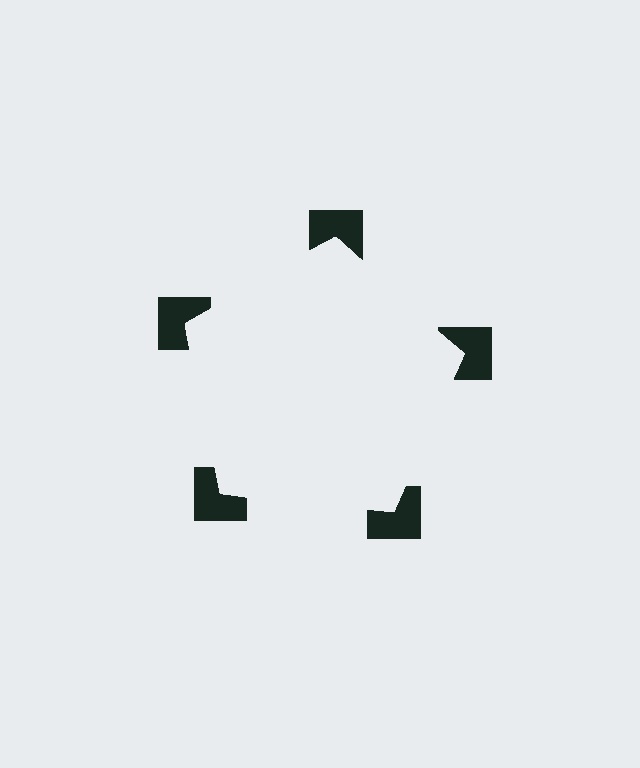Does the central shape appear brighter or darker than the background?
It typically appears slightly brighter than the background, even though no actual brightness change is drawn.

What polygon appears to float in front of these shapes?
An illusory pentagon — its edges are inferred from the aligned wedge cuts in the notched squares, not physically drawn.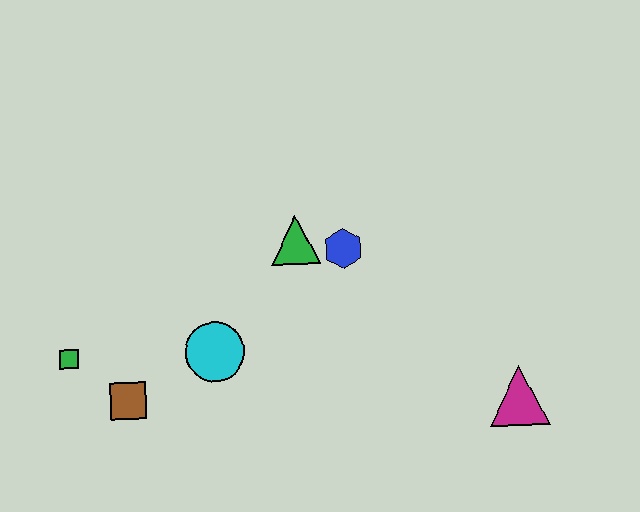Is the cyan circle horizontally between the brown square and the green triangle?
Yes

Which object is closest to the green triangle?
The blue hexagon is closest to the green triangle.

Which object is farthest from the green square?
The magenta triangle is farthest from the green square.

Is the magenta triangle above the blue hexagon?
No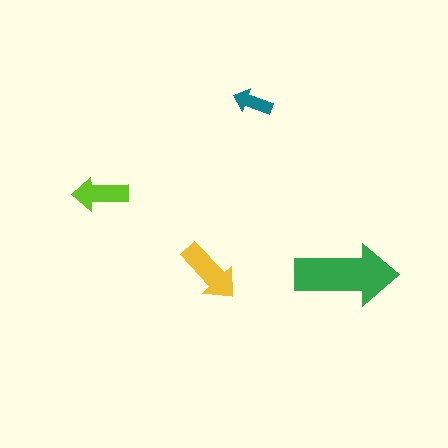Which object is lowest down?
The green arrow is bottommost.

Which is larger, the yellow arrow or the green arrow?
The green one.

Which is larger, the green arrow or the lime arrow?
The green one.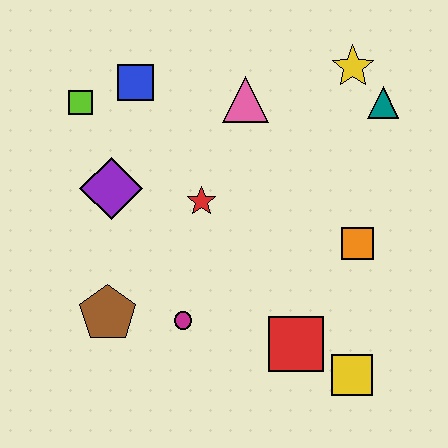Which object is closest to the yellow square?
The red square is closest to the yellow square.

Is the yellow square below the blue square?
Yes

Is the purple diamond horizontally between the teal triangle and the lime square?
Yes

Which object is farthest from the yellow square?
The lime square is farthest from the yellow square.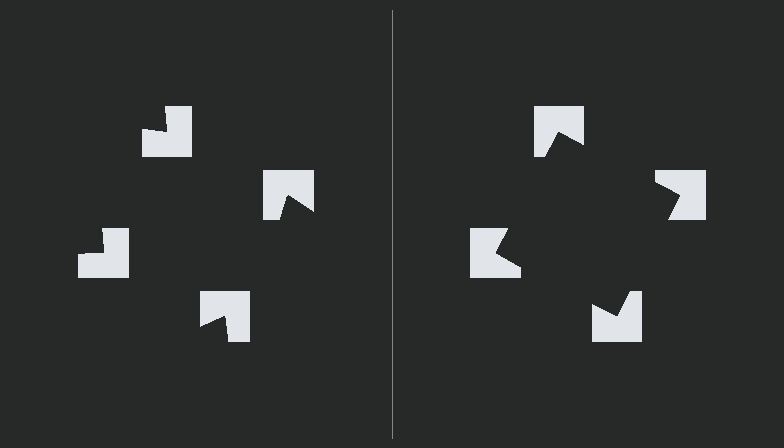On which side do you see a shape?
An illusory square appears on the right side. On the left side the wedge cuts are rotated, so no coherent shape forms.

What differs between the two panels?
The notched squares are positioned identically on both sides; only the wedge orientations differ. On the right they align to a square; on the left they are misaligned.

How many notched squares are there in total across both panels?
8 — 4 on each side.